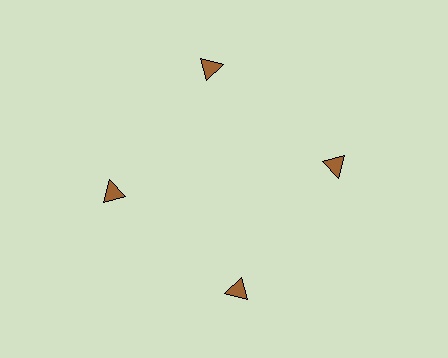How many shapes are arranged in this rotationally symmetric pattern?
There are 4 shapes, arranged in 4 groups of 1.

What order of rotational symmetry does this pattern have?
This pattern has 4-fold rotational symmetry.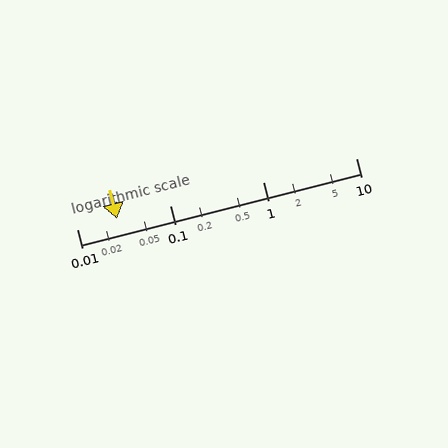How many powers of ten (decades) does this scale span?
The scale spans 3 decades, from 0.01 to 10.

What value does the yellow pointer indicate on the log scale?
The pointer indicates approximately 0.027.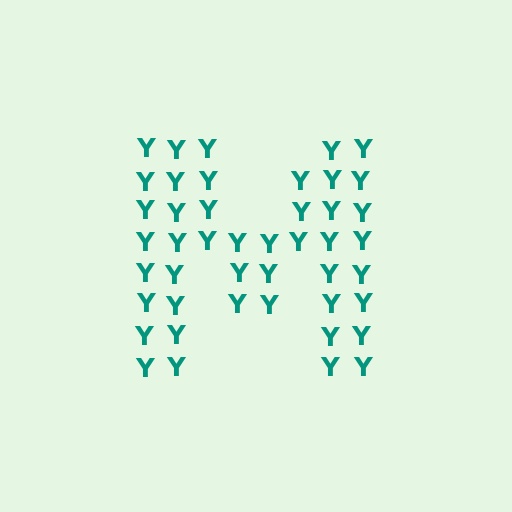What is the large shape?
The large shape is the letter M.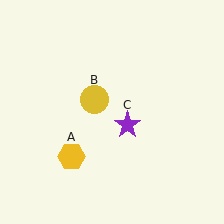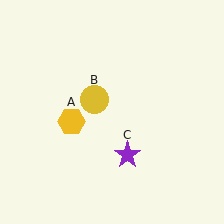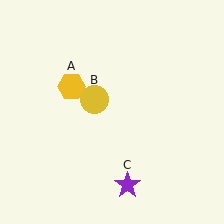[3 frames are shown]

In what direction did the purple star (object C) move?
The purple star (object C) moved down.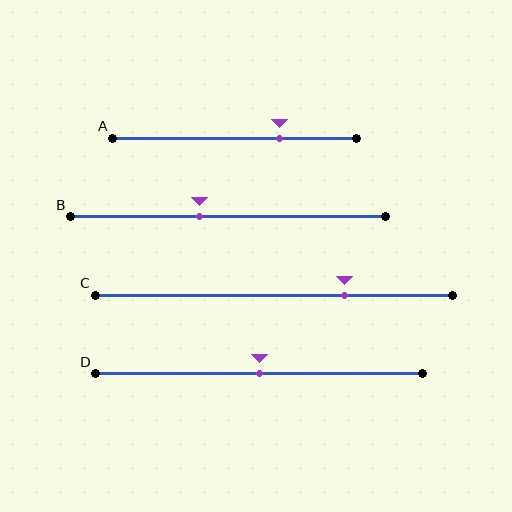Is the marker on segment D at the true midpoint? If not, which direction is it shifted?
Yes, the marker on segment D is at the true midpoint.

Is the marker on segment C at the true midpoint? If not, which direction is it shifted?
No, the marker on segment C is shifted to the right by about 20% of the segment length.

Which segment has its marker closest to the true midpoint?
Segment D has its marker closest to the true midpoint.